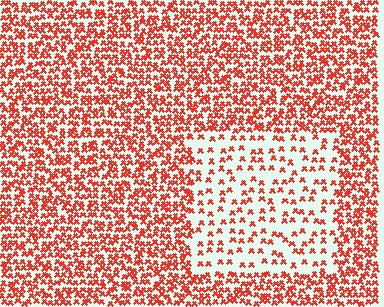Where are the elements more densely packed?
The elements are more densely packed outside the rectangle boundary.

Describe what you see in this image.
The image contains small red elements arranged at two different densities. A rectangle-shaped region is visible where the elements are less densely packed than the surrounding area.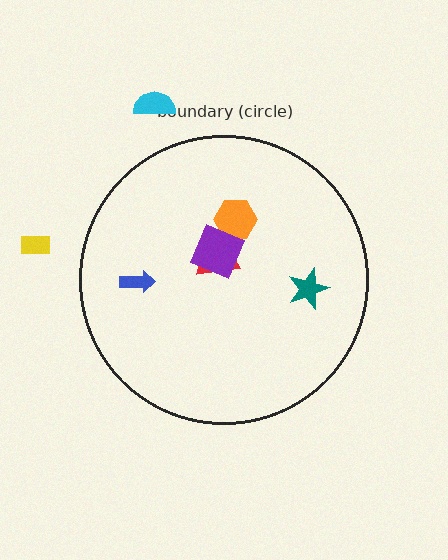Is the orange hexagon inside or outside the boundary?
Inside.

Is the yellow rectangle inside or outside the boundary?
Outside.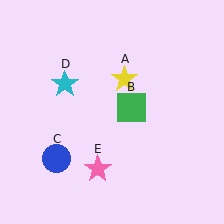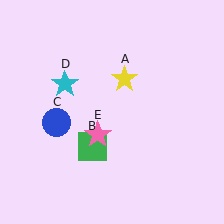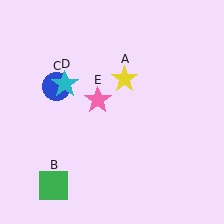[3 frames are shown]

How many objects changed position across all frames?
3 objects changed position: green square (object B), blue circle (object C), pink star (object E).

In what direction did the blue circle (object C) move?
The blue circle (object C) moved up.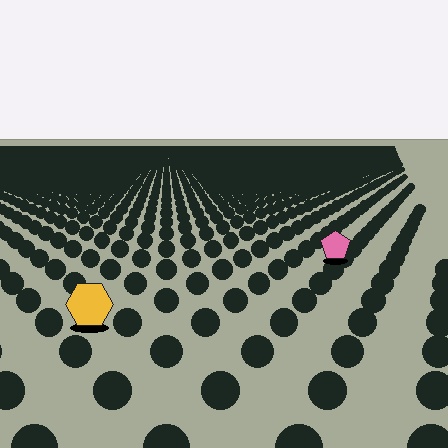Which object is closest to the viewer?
The yellow hexagon is closest. The texture marks near it are larger and more spread out.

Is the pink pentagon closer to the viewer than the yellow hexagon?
No. The yellow hexagon is closer — you can tell from the texture gradient: the ground texture is coarser near it.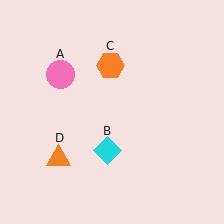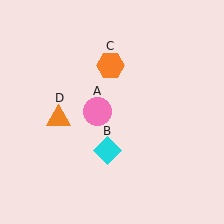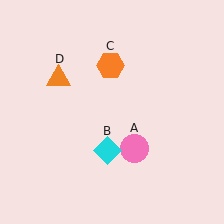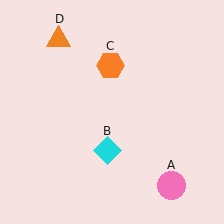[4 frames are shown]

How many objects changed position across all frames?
2 objects changed position: pink circle (object A), orange triangle (object D).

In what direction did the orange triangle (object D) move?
The orange triangle (object D) moved up.